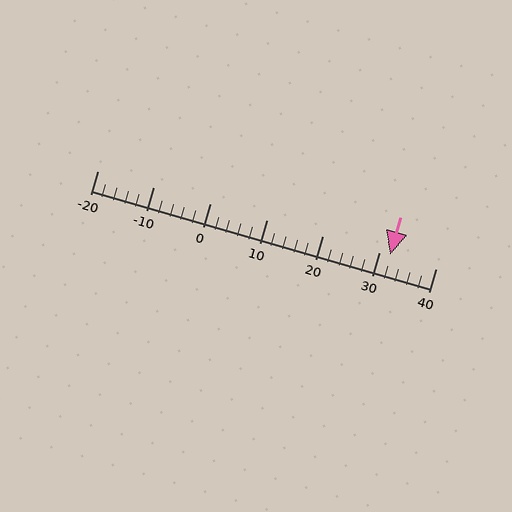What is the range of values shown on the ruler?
The ruler shows values from -20 to 40.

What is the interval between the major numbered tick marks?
The major tick marks are spaced 10 units apart.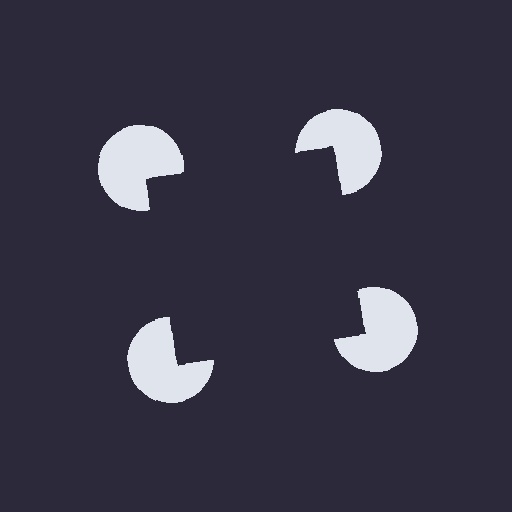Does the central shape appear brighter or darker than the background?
It typically appears slightly darker than the background, even though no actual brightness change is drawn.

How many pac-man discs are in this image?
There are 4 — one at each vertex of the illusory square.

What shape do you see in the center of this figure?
An illusory square — its edges are inferred from the aligned wedge cuts in the pac-man discs, not physically drawn.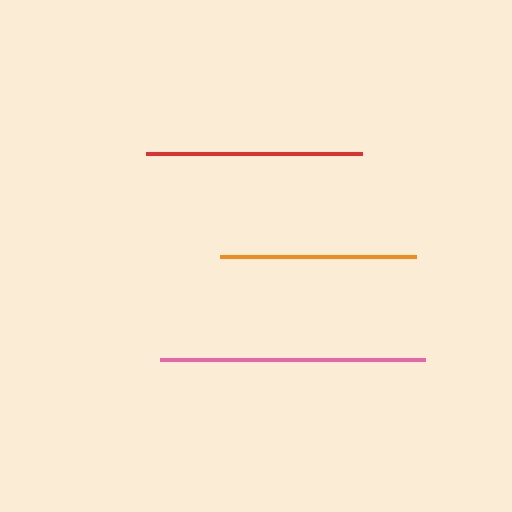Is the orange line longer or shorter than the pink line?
The pink line is longer than the orange line.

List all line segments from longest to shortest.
From longest to shortest: pink, red, orange.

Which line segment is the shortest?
The orange line is the shortest at approximately 196 pixels.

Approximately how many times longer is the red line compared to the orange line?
The red line is approximately 1.1 times the length of the orange line.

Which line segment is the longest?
The pink line is the longest at approximately 265 pixels.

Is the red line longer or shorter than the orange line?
The red line is longer than the orange line.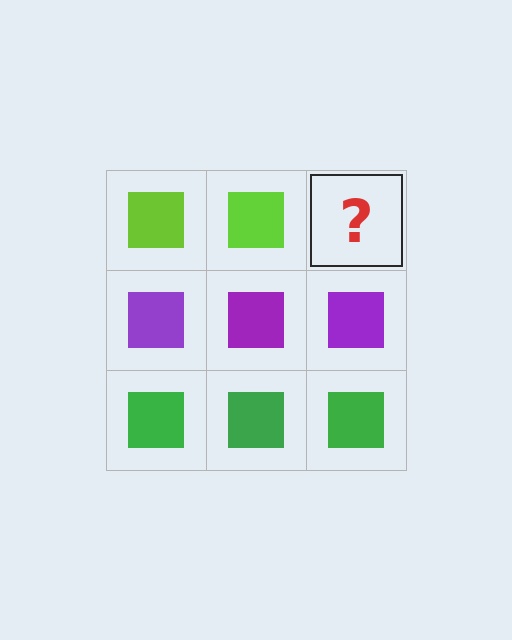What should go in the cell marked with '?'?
The missing cell should contain a lime square.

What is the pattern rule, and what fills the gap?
The rule is that each row has a consistent color. The gap should be filled with a lime square.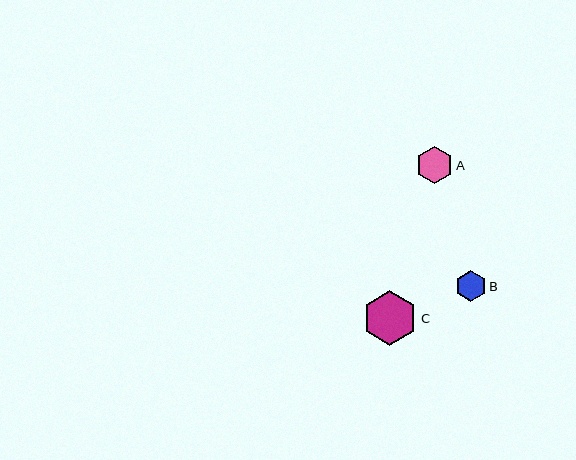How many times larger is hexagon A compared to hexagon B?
Hexagon A is approximately 1.2 times the size of hexagon B.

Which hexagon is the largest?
Hexagon C is the largest with a size of approximately 55 pixels.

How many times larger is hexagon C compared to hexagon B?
Hexagon C is approximately 1.8 times the size of hexagon B.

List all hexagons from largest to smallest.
From largest to smallest: C, A, B.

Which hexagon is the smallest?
Hexagon B is the smallest with a size of approximately 30 pixels.